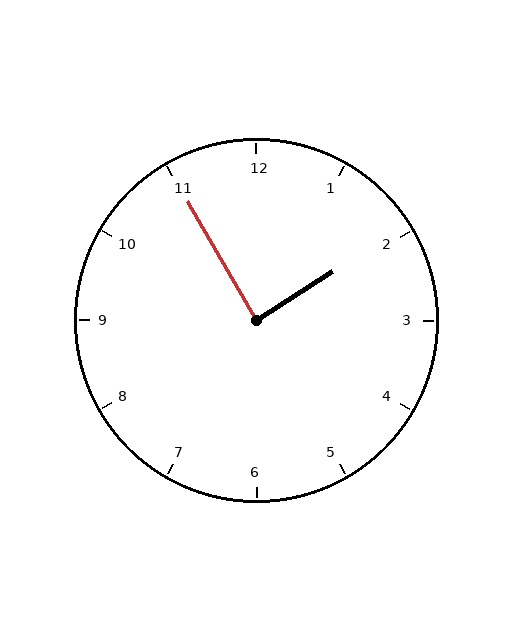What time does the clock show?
1:55.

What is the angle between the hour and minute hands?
Approximately 88 degrees.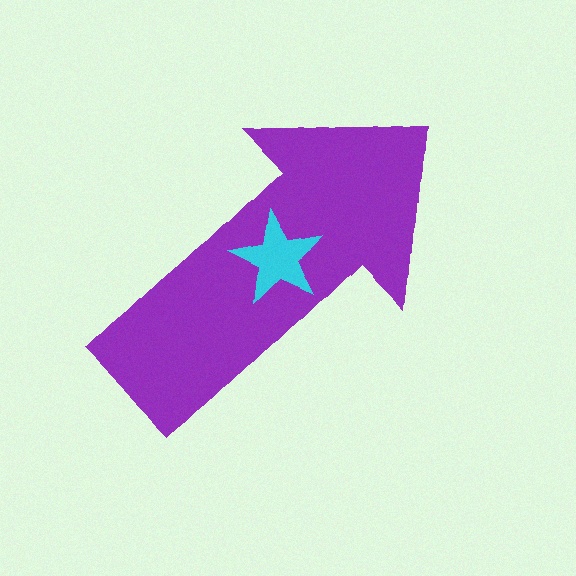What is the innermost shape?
The cyan star.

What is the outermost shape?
The purple arrow.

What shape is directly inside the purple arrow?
The cyan star.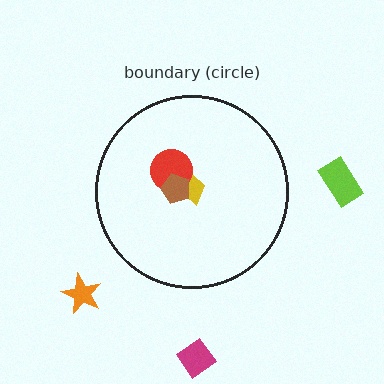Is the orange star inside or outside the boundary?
Outside.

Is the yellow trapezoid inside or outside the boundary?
Inside.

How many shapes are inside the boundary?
3 inside, 3 outside.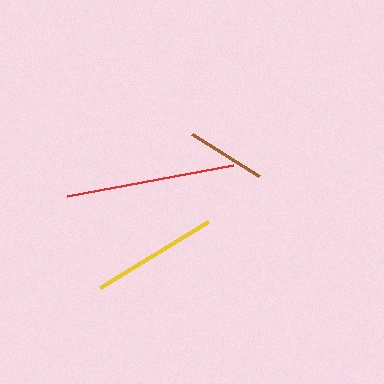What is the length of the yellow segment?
The yellow segment is approximately 126 pixels long.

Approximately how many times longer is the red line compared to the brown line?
The red line is approximately 2.1 times the length of the brown line.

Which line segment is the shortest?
The brown line is the shortest at approximately 79 pixels.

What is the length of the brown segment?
The brown segment is approximately 79 pixels long.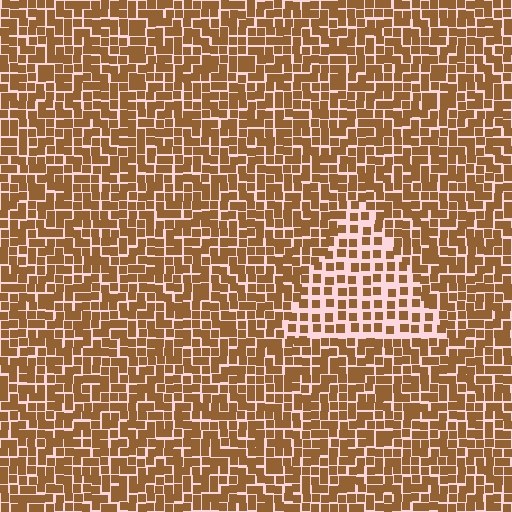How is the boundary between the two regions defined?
The boundary is defined by a change in element density (approximately 1.8x ratio). All elements are the same color, size, and shape.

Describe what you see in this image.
The image contains small brown elements arranged at two different densities. A triangle-shaped region is visible where the elements are less densely packed than the surrounding area.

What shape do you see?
I see a triangle.